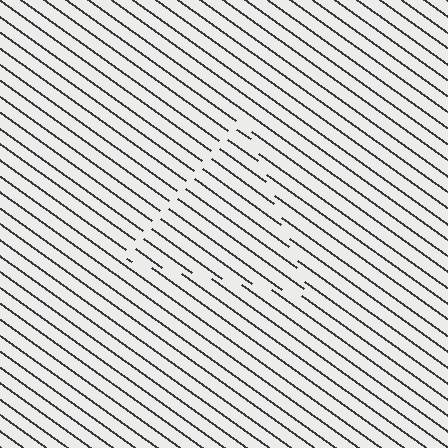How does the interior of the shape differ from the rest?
The interior of the shape contains the same grating, shifted by half a period — the contour is defined by the phase discontinuity where line-ends from the inner and outer gratings abut.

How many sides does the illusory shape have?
3 sides — the line-ends trace a triangle.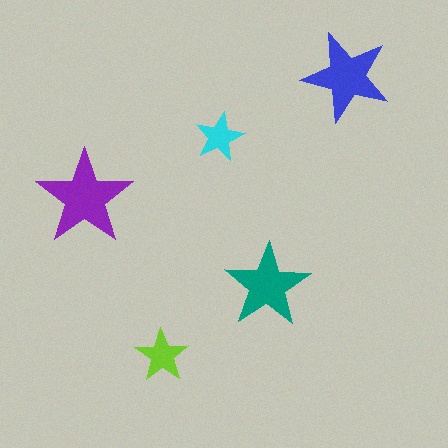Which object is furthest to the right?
The blue star is rightmost.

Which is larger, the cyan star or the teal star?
The teal one.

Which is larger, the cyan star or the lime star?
The lime one.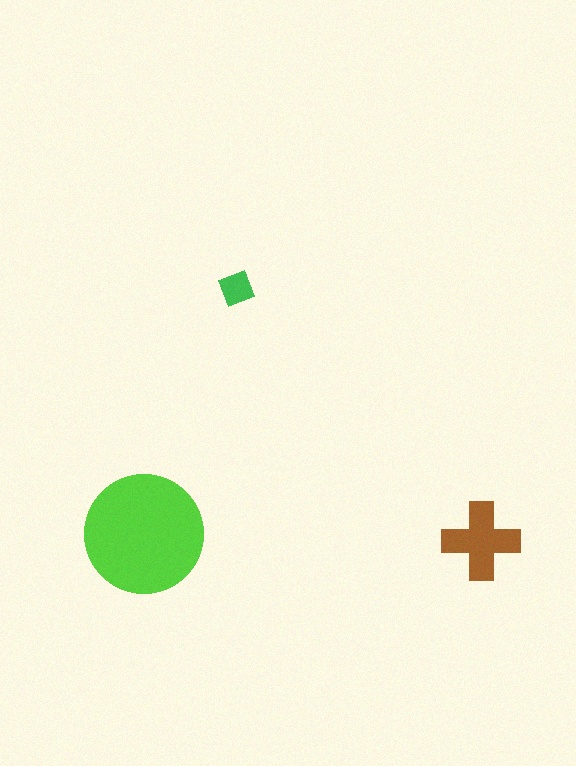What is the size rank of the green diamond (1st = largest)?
3rd.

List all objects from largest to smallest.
The lime circle, the brown cross, the green diamond.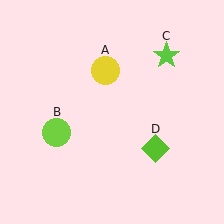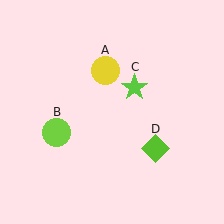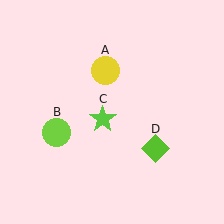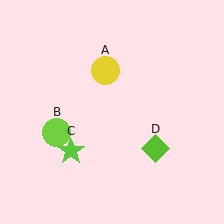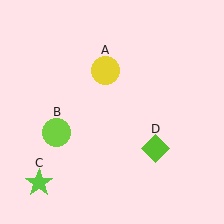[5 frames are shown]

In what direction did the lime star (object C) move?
The lime star (object C) moved down and to the left.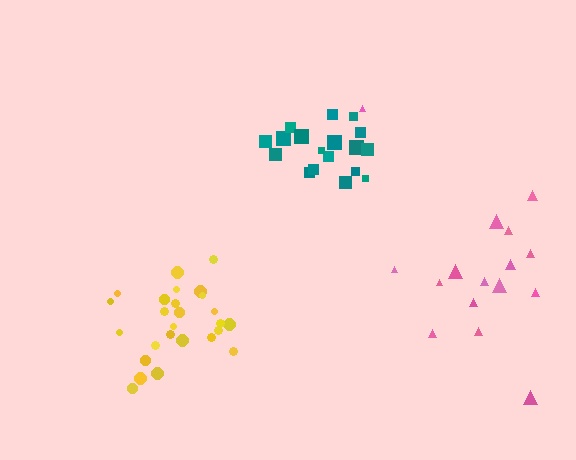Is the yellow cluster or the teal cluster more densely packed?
Yellow.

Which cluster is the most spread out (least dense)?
Pink.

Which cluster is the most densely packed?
Yellow.